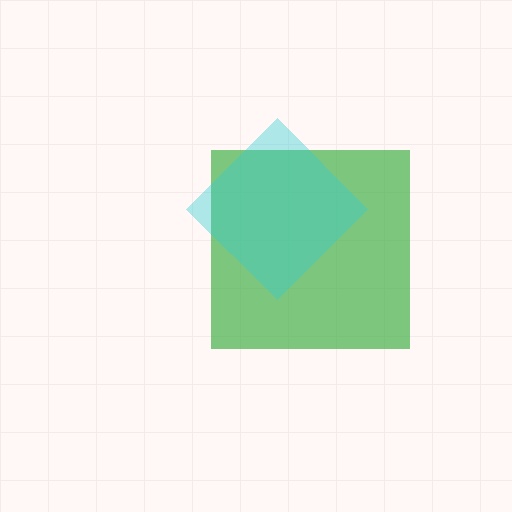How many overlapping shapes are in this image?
There are 2 overlapping shapes in the image.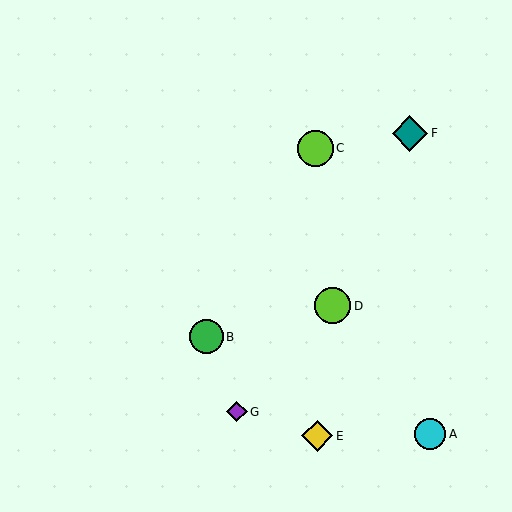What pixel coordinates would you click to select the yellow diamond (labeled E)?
Click at (317, 436) to select the yellow diamond E.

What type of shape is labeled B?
Shape B is a green circle.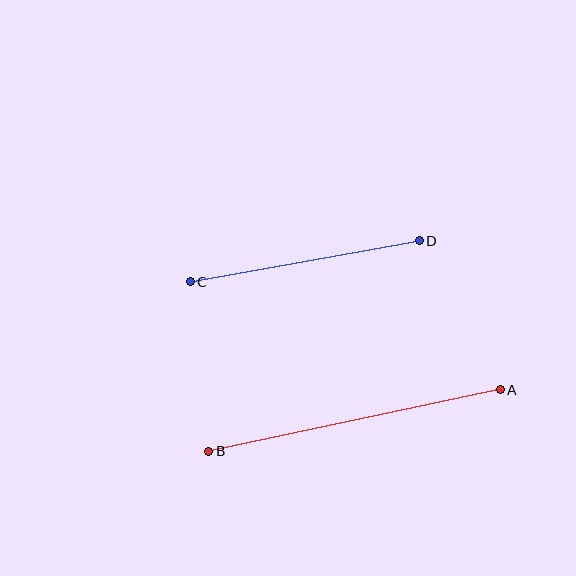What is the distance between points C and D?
The distance is approximately 233 pixels.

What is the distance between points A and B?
The distance is approximately 298 pixels.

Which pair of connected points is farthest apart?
Points A and B are farthest apart.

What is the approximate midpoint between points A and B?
The midpoint is at approximately (354, 421) pixels.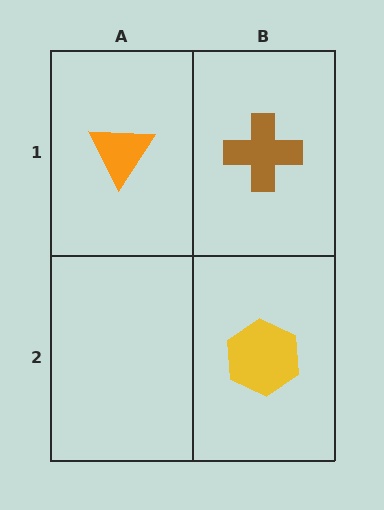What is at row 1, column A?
An orange triangle.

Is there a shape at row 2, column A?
No, that cell is empty.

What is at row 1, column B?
A brown cross.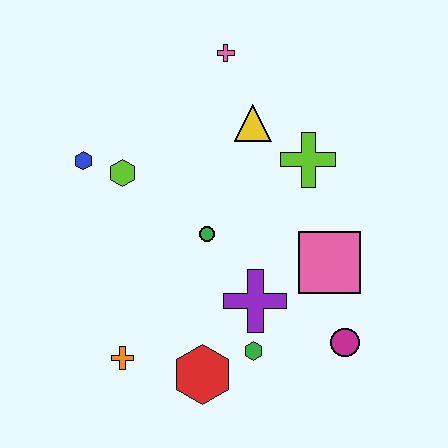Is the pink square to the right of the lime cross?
Yes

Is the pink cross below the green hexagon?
No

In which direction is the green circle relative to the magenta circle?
The green circle is to the left of the magenta circle.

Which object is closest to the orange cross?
The red hexagon is closest to the orange cross.